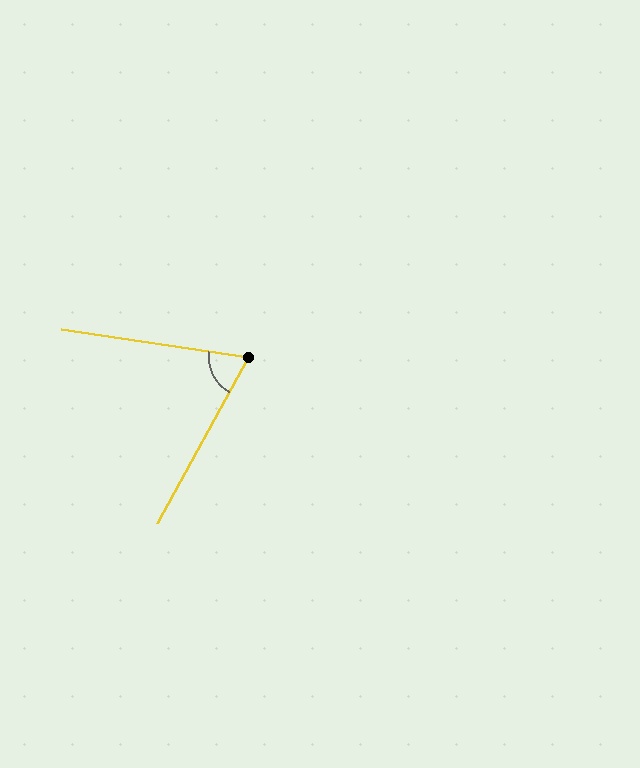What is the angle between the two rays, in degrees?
Approximately 70 degrees.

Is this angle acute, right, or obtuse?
It is acute.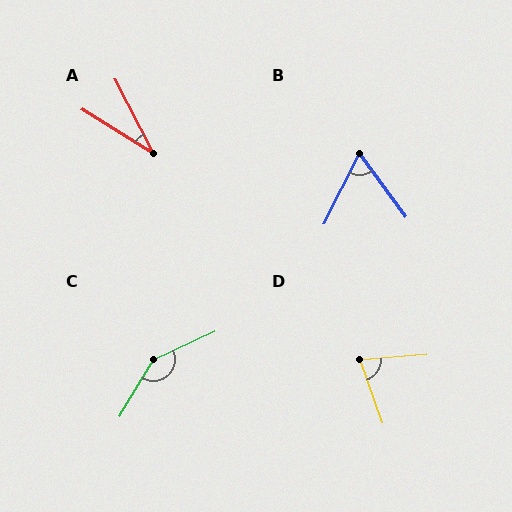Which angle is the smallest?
A, at approximately 31 degrees.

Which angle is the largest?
C, at approximately 145 degrees.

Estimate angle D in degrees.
Approximately 76 degrees.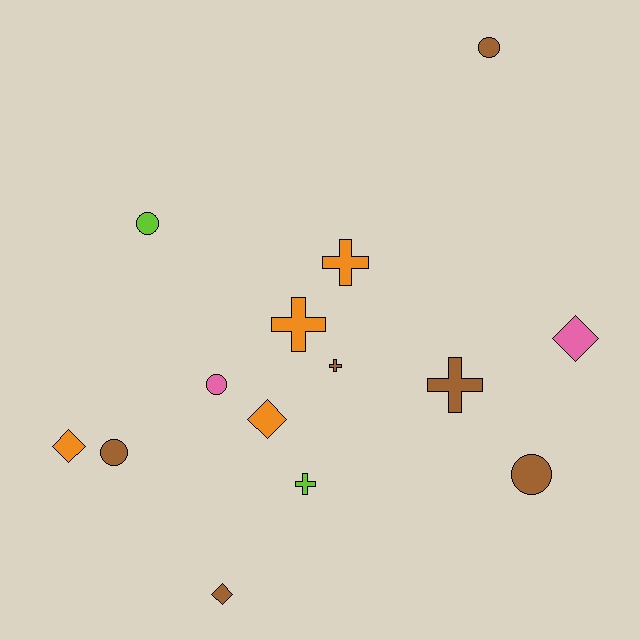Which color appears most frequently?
Brown, with 6 objects.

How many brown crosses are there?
There are 2 brown crosses.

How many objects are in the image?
There are 14 objects.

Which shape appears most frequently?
Circle, with 5 objects.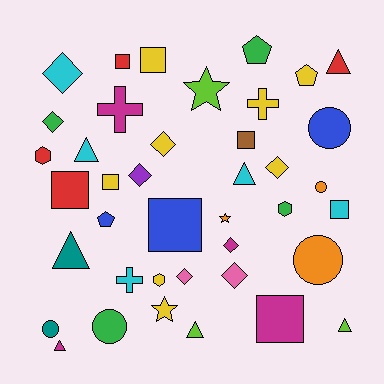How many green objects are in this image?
There are 4 green objects.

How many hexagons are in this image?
There are 3 hexagons.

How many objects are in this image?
There are 40 objects.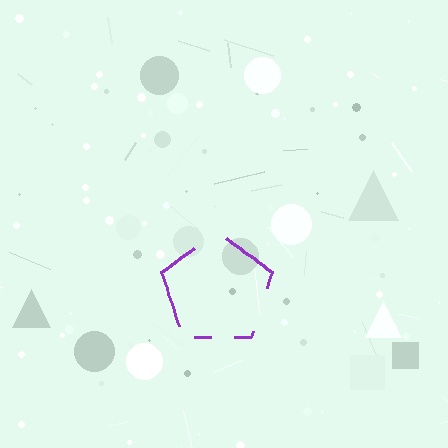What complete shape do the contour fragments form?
The contour fragments form a pentagon.